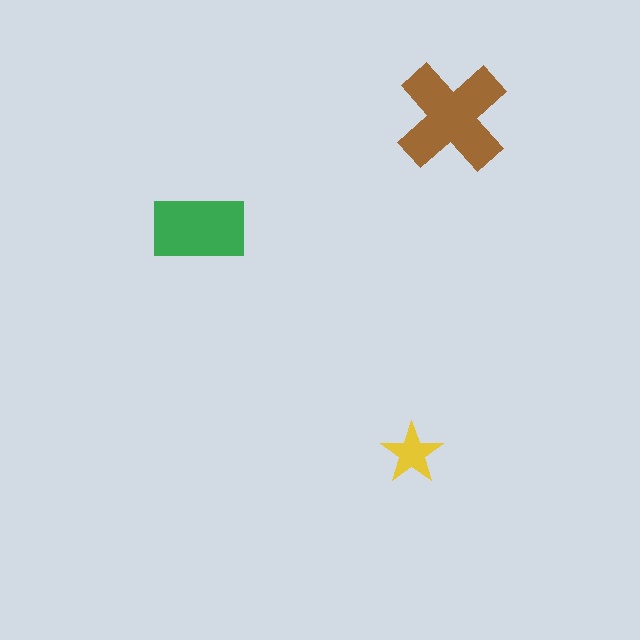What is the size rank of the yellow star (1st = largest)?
3rd.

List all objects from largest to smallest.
The brown cross, the green rectangle, the yellow star.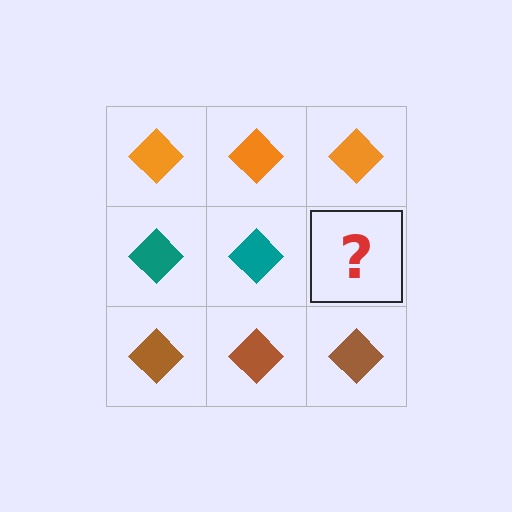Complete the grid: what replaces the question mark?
The question mark should be replaced with a teal diamond.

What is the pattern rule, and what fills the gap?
The rule is that each row has a consistent color. The gap should be filled with a teal diamond.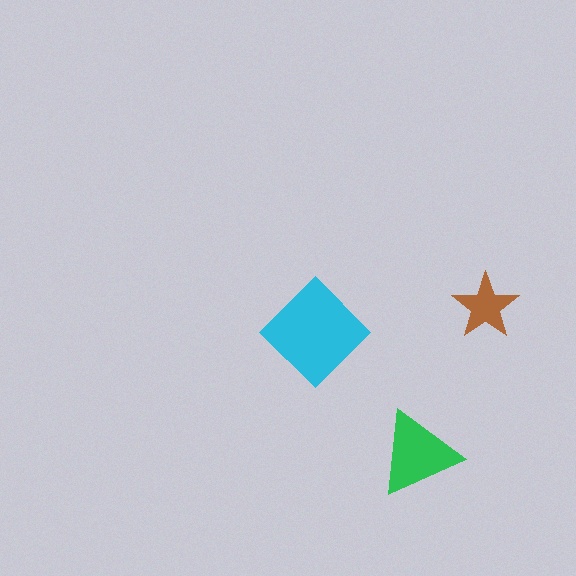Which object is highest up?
The brown star is topmost.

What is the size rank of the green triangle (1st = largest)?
2nd.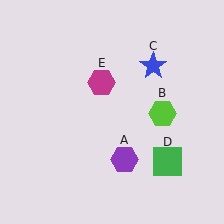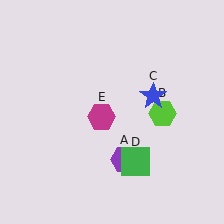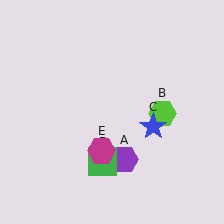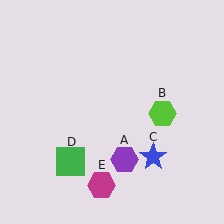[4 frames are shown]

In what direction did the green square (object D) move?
The green square (object D) moved left.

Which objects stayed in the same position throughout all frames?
Purple hexagon (object A) and lime hexagon (object B) remained stationary.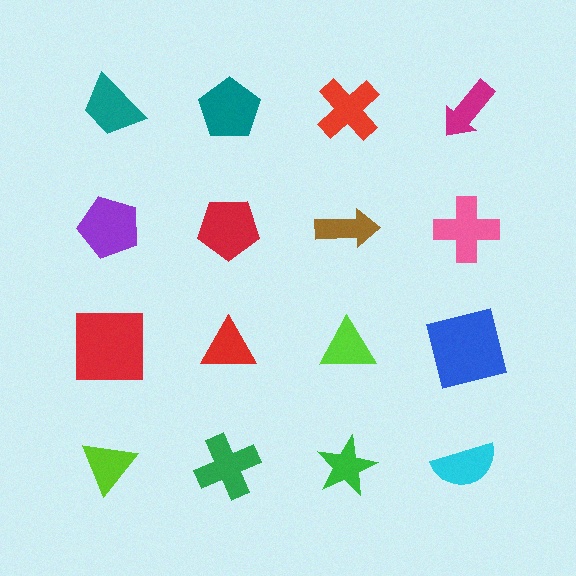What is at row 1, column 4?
A magenta arrow.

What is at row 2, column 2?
A red pentagon.